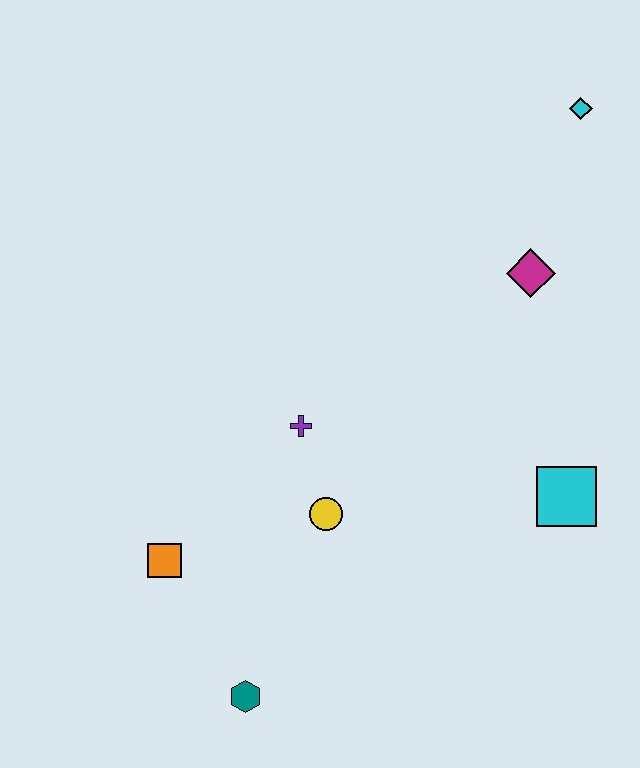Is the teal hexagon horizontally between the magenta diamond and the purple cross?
No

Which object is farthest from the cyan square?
The orange square is farthest from the cyan square.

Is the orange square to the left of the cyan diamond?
Yes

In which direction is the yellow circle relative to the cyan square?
The yellow circle is to the left of the cyan square.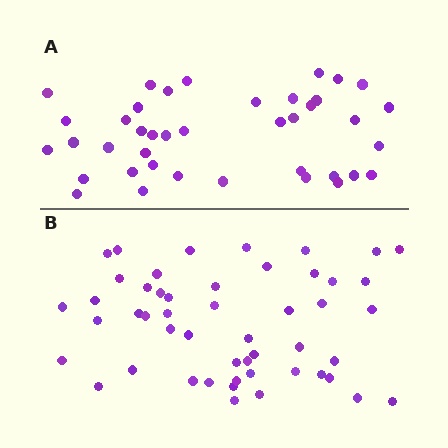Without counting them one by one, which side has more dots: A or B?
Region B (the bottom region) has more dots.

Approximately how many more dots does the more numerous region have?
Region B has roughly 10 or so more dots than region A.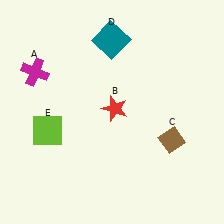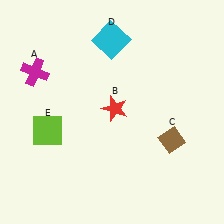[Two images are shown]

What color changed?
The square (D) changed from teal in Image 1 to cyan in Image 2.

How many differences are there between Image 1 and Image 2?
There is 1 difference between the two images.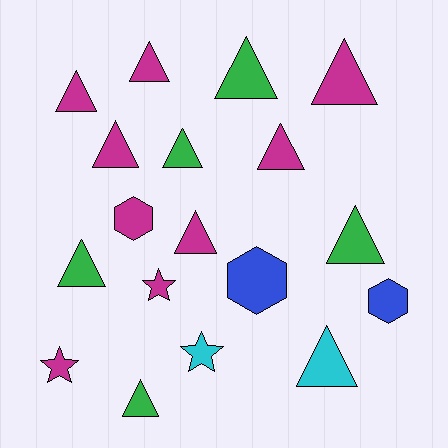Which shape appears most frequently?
Triangle, with 12 objects.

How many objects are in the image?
There are 18 objects.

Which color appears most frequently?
Magenta, with 9 objects.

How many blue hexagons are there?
There are 2 blue hexagons.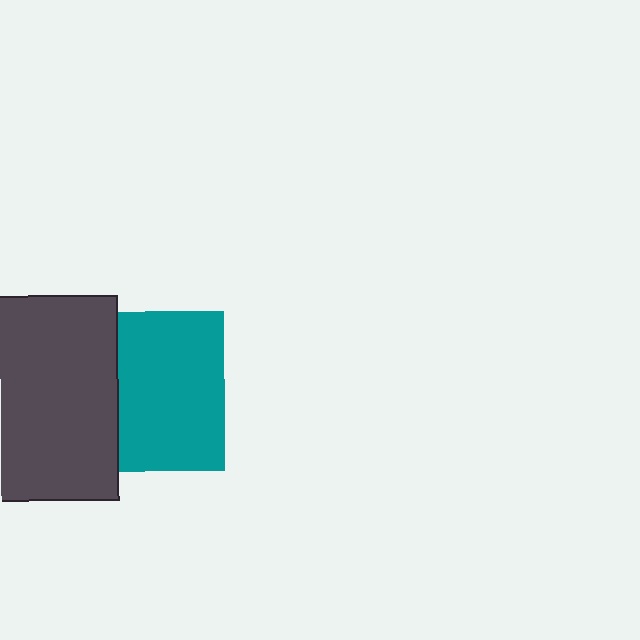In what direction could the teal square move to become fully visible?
The teal square could move right. That would shift it out from behind the dark gray rectangle entirely.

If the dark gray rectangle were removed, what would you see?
You would see the complete teal square.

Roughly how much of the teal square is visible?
Most of it is visible (roughly 66%).